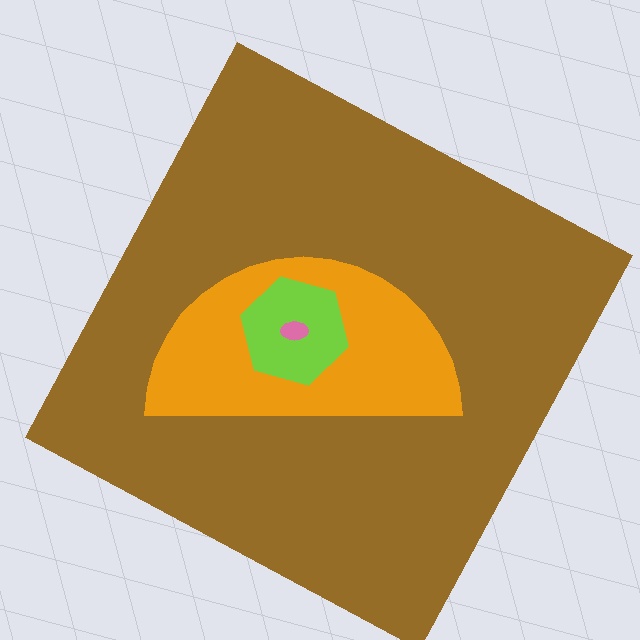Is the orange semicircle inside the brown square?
Yes.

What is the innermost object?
The pink ellipse.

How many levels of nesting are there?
4.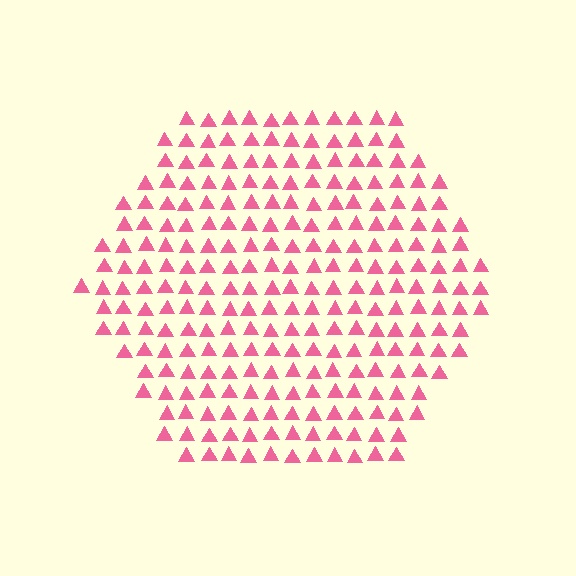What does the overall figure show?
The overall figure shows a hexagon.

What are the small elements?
The small elements are triangles.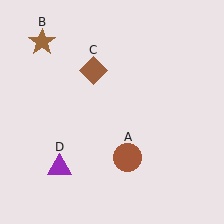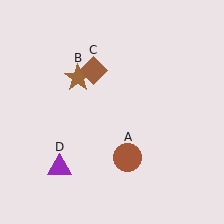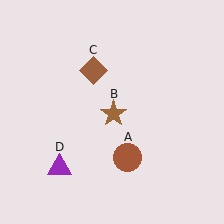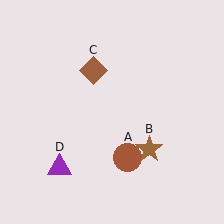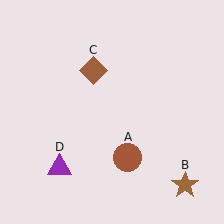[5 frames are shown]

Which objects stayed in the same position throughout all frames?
Brown circle (object A) and brown diamond (object C) and purple triangle (object D) remained stationary.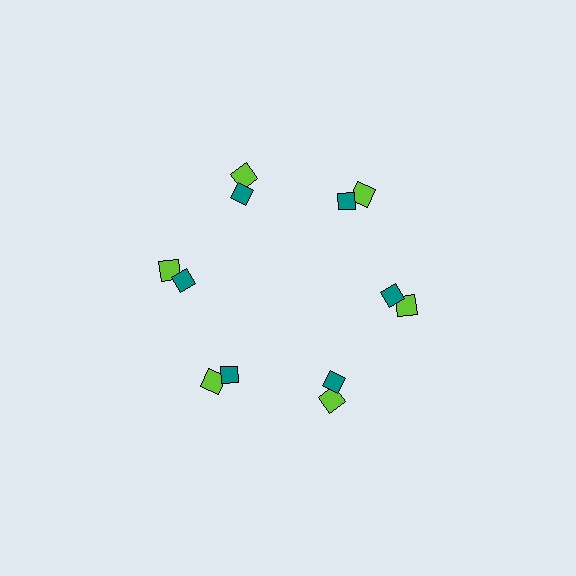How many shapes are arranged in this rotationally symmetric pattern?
There are 12 shapes, arranged in 6 groups of 2.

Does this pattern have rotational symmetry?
Yes, this pattern has 6-fold rotational symmetry. It looks the same after rotating 60 degrees around the center.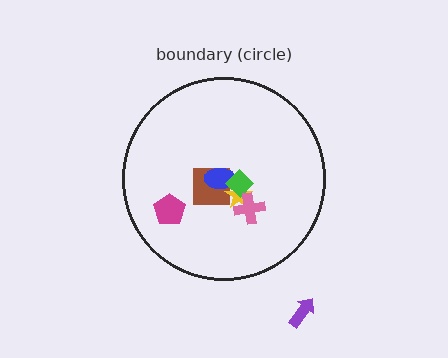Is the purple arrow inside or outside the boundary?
Outside.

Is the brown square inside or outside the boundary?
Inside.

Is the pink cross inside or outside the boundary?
Inside.